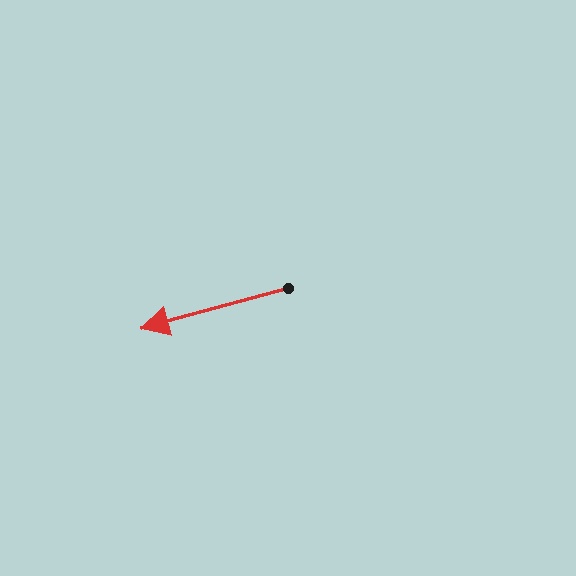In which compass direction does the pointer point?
West.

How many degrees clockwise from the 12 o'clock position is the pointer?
Approximately 255 degrees.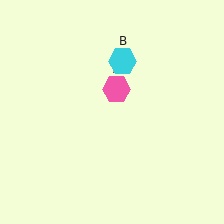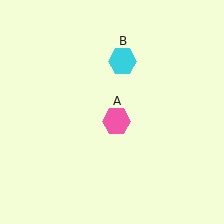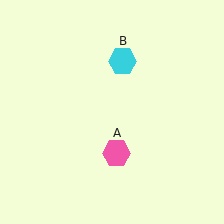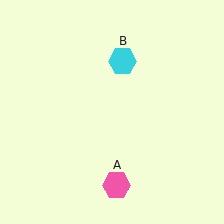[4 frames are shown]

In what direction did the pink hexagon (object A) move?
The pink hexagon (object A) moved down.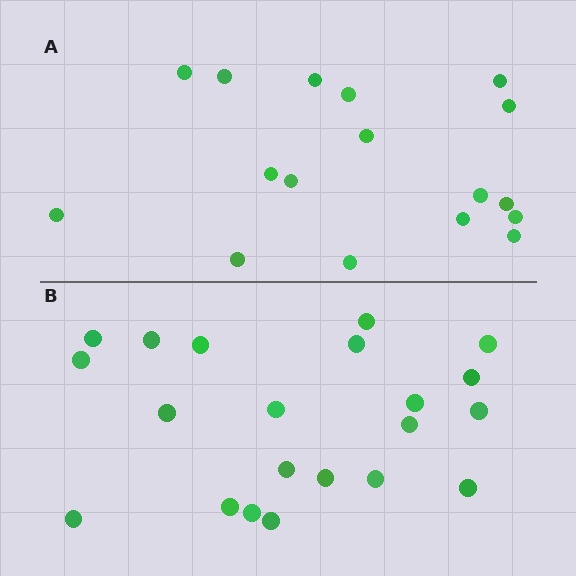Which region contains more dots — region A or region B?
Region B (the bottom region) has more dots.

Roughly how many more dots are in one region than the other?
Region B has about 4 more dots than region A.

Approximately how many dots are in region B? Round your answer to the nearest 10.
About 20 dots. (The exact count is 21, which rounds to 20.)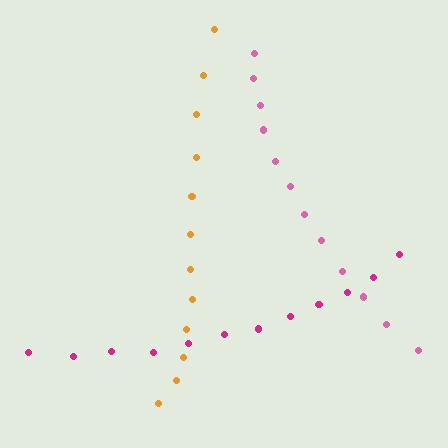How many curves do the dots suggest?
There are 3 distinct paths.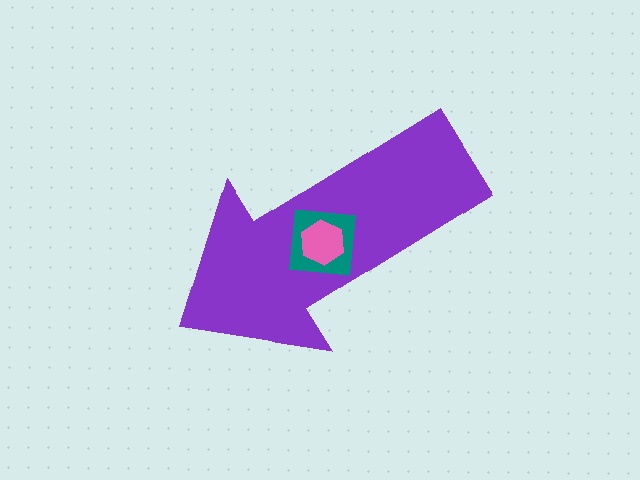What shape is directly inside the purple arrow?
The teal square.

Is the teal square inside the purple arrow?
Yes.